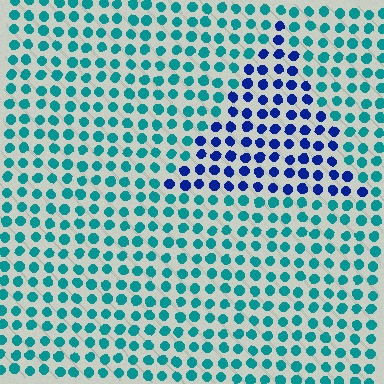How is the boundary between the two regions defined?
The boundary is defined purely by a slight shift in hue (about 51 degrees). Spacing, size, and orientation are identical on both sides.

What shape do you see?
I see a triangle.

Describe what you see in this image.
The image is filled with small teal elements in a uniform arrangement. A triangle-shaped region is visible where the elements are tinted to a slightly different hue, forming a subtle color boundary.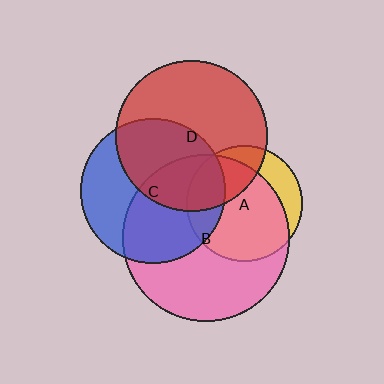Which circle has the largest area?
Circle B (pink).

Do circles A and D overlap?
Yes.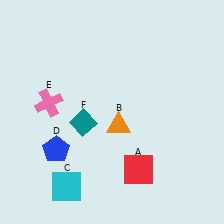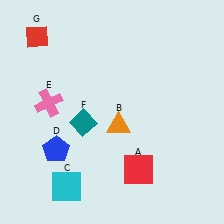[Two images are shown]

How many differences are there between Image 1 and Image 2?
There is 1 difference between the two images.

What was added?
A red diamond (G) was added in Image 2.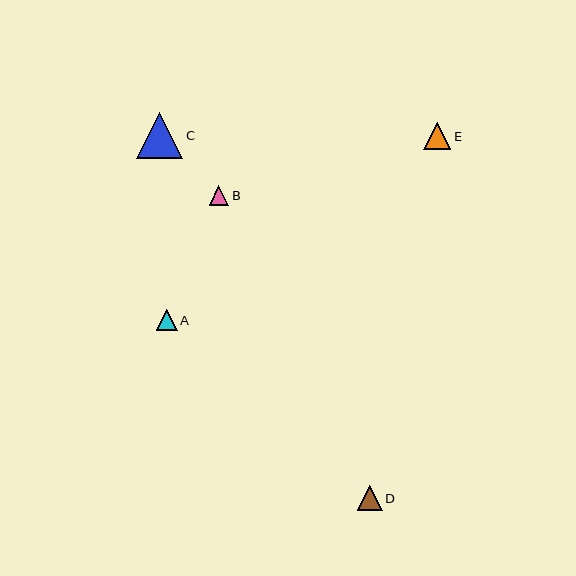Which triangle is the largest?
Triangle C is the largest with a size of approximately 46 pixels.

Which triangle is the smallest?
Triangle B is the smallest with a size of approximately 19 pixels.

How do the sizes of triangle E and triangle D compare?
Triangle E and triangle D are approximately the same size.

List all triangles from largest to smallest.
From largest to smallest: C, E, D, A, B.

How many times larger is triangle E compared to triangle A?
Triangle E is approximately 1.3 times the size of triangle A.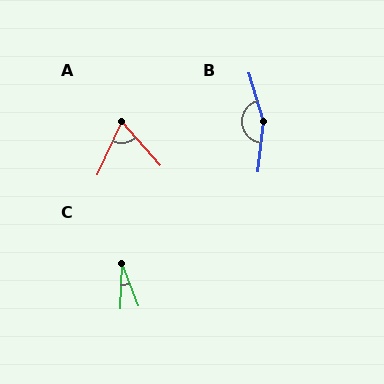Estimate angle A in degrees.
Approximately 66 degrees.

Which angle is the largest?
B, at approximately 157 degrees.